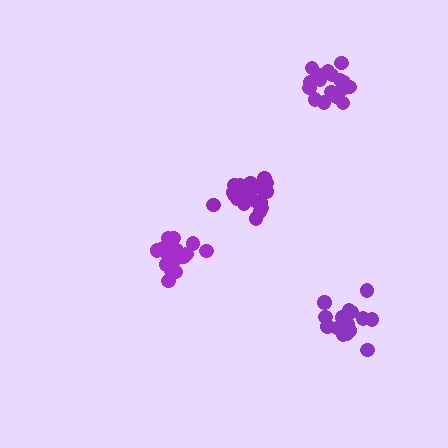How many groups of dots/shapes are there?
There are 4 groups.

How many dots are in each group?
Group 1: 20 dots, Group 2: 21 dots, Group 3: 18 dots, Group 4: 16 dots (75 total).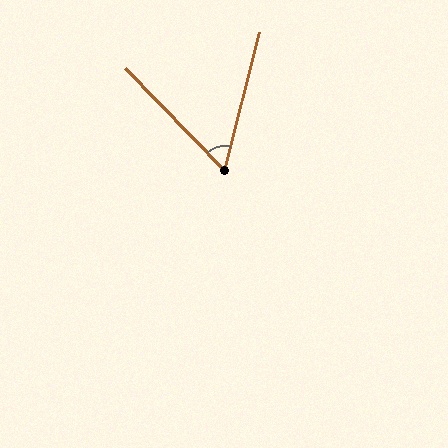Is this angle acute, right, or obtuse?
It is acute.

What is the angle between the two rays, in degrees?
Approximately 58 degrees.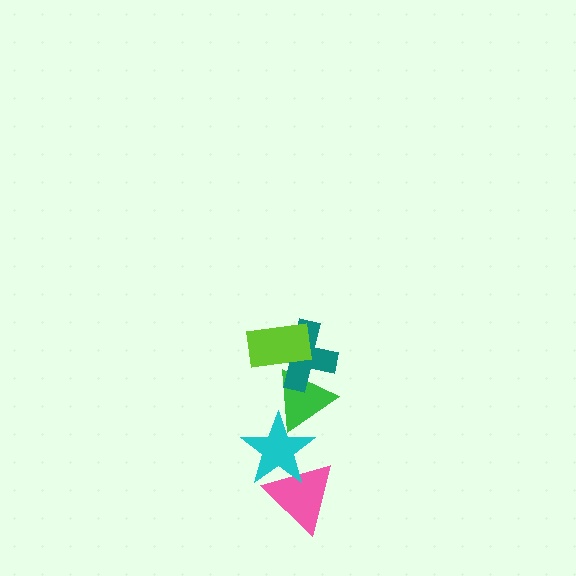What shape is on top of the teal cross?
The lime rectangle is on top of the teal cross.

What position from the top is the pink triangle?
The pink triangle is 5th from the top.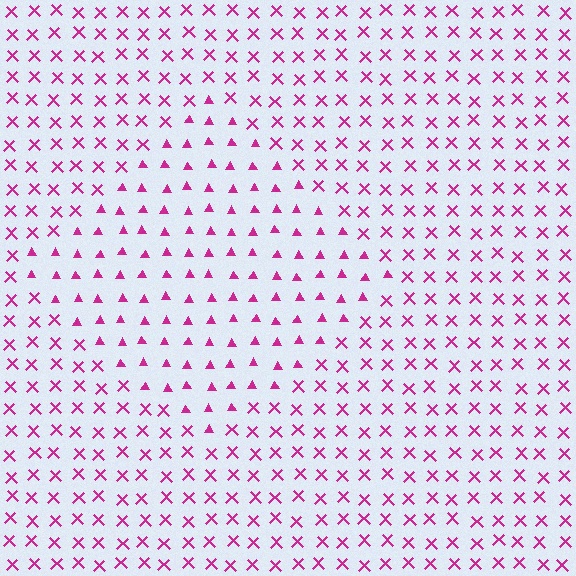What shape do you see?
I see a diamond.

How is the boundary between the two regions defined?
The boundary is defined by a change in element shape: triangles inside vs. X marks outside. All elements share the same color and spacing.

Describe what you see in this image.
The image is filled with small magenta elements arranged in a uniform grid. A diamond-shaped region contains triangles, while the surrounding area contains X marks. The boundary is defined purely by the change in element shape.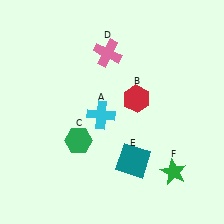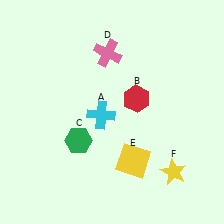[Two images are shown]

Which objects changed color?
E changed from teal to yellow. F changed from green to yellow.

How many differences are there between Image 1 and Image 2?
There are 2 differences between the two images.